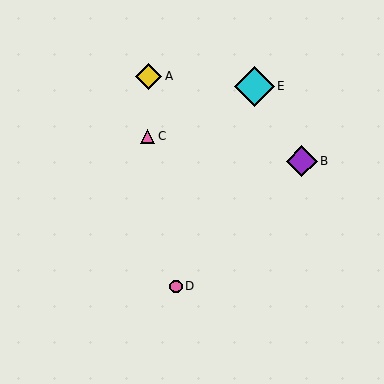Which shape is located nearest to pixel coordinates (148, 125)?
The pink triangle (labeled C) at (148, 136) is nearest to that location.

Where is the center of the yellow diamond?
The center of the yellow diamond is at (148, 76).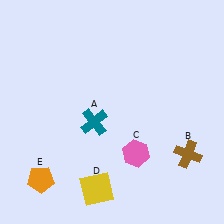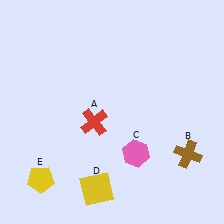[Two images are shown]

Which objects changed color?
A changed from teal to red. E changed from orange to yellow.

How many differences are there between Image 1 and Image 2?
There are 2 differences between the two images.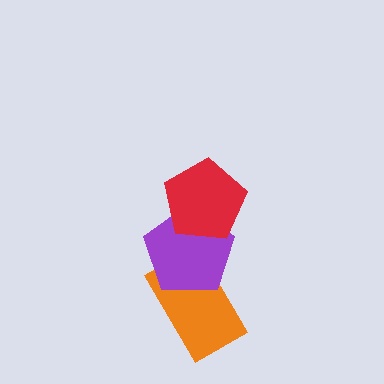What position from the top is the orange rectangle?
The orange rectangle is 3rd from the top.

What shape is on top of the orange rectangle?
The purple pentagon is on top of the orange rectangle.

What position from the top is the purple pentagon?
The purple pentagon is 2nd from the top.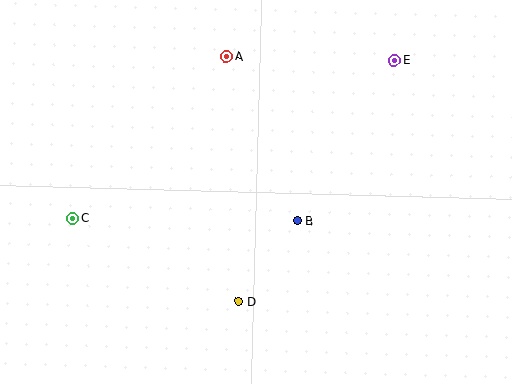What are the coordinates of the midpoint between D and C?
The midpoint between D and C is at (156, 260).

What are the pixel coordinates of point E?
Point E is at (394, 60).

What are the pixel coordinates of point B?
Point B is at (298, 221).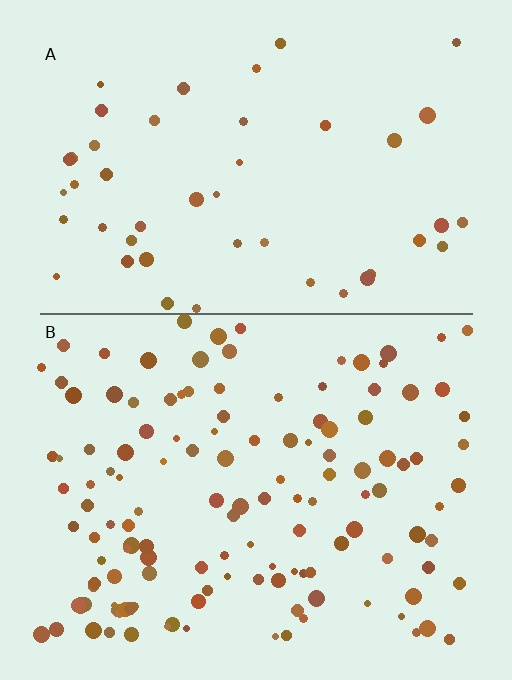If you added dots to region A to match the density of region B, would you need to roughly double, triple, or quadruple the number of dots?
Approximately triple.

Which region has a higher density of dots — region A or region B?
B (the bottom).